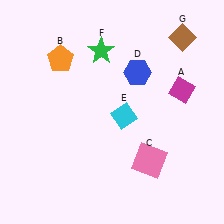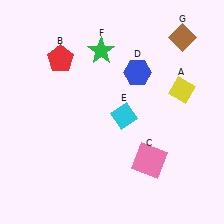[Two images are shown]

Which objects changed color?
A changed from magenta to yellow. B changed from orange to red.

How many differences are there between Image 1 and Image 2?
There are 2 differences between the two images.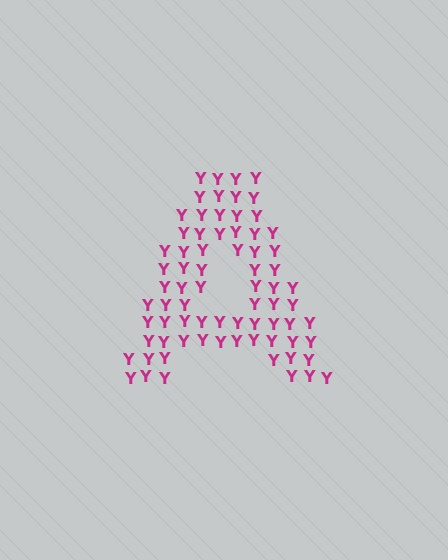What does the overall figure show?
The overall figure shows the letter A.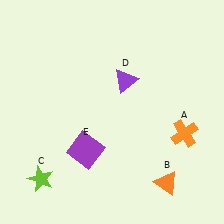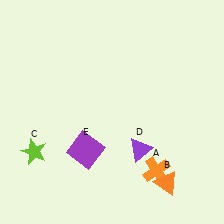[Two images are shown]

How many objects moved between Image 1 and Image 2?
3 objects moved between the two images.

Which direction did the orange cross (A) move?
The orange cross (A) moved down.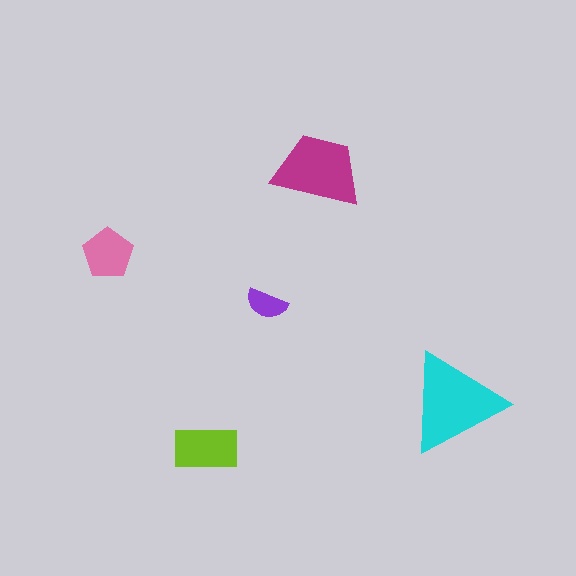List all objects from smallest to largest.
The purple semicircle, the pink pentagon, the lime rectangle, the magenta trapezoid, the cyan triangle.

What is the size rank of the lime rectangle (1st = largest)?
3rd.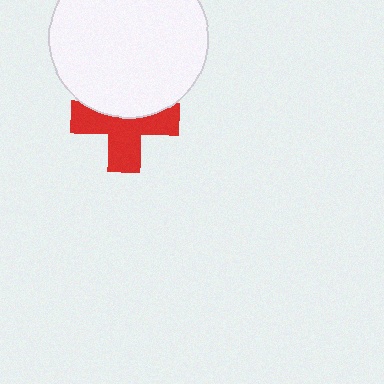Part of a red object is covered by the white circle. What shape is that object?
It is a cross.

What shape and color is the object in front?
The object in front is a white circle.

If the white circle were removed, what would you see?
You would see the complete red cross.